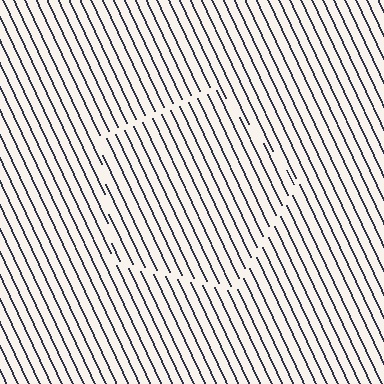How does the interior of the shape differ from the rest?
The interior of the shape contains the same grating, shifted by half a period — the contour is defined by the phase discontinuity where line-ends from the inner and outer gratings abut.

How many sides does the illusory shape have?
5 sides — the line-ends trace a pentagon.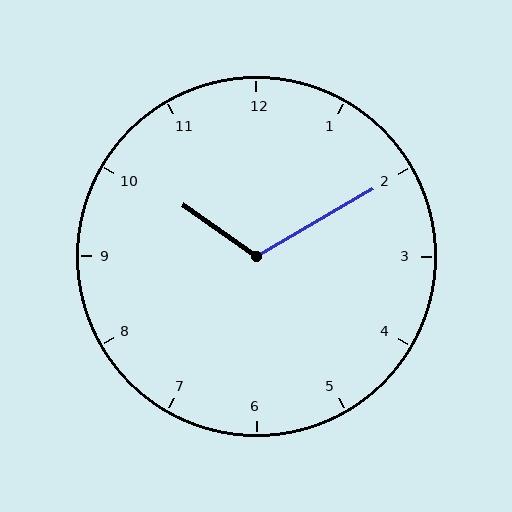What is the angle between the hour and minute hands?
Approximately 115 degrees.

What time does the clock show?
10:10.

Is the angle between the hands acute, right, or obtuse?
It is obtuse.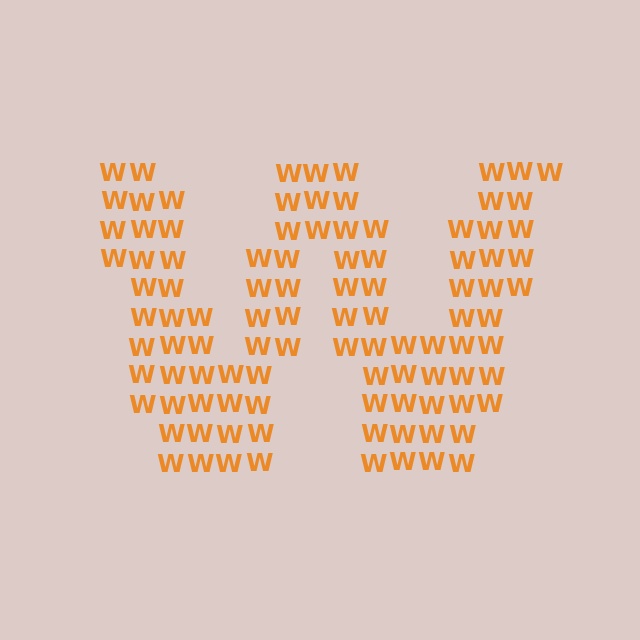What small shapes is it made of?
It is made of small letter W's.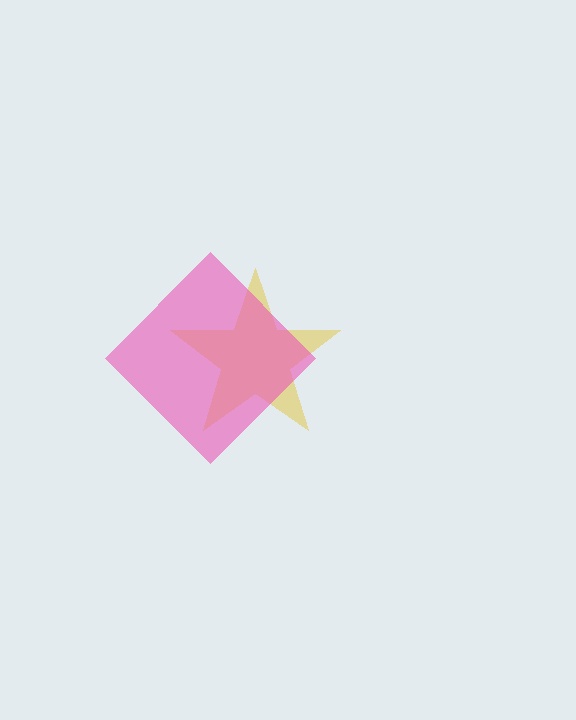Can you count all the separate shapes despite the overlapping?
Yes, there are 2 separate shapes.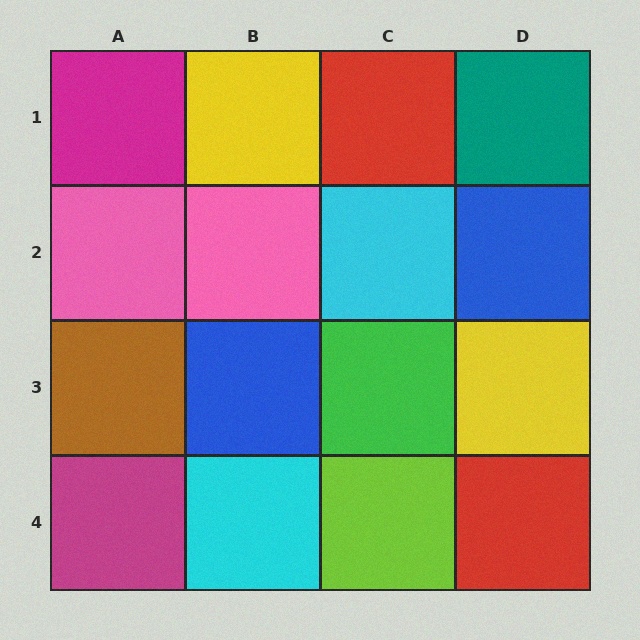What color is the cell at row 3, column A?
Brown.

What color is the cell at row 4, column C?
Lime.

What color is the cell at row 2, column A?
Pink.